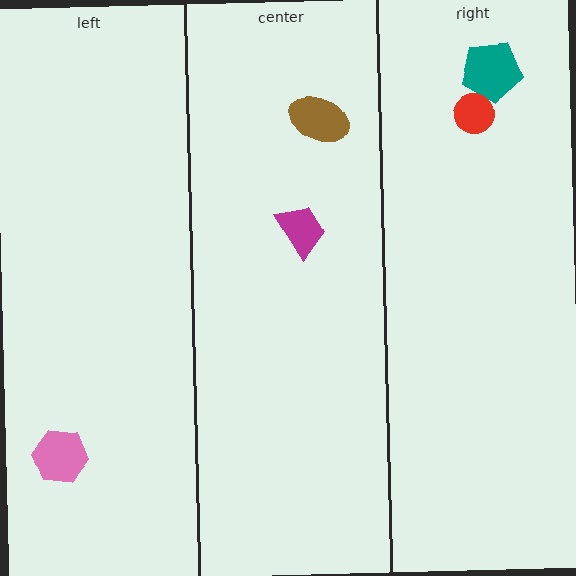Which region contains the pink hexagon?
The left region.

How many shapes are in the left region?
1.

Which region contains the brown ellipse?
The center region.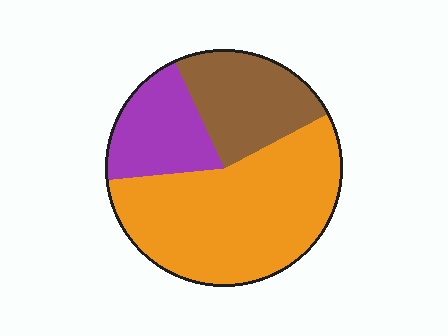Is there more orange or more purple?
Orange.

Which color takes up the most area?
Orange, at roughly 55%.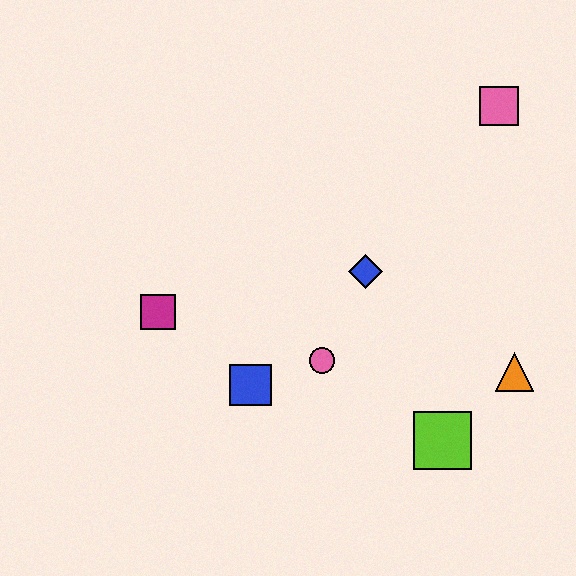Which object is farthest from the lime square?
The pink square is farthest from the lime square.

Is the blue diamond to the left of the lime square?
Yes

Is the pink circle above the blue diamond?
No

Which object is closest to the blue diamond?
The pink circle is closest to the blue diamond.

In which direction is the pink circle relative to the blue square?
The pink circle is to the right of the blue square.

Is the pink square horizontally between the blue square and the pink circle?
No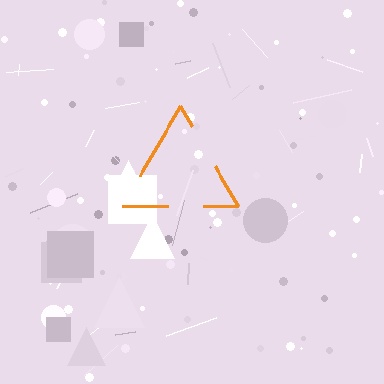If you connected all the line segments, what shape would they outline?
They would outline a triangle.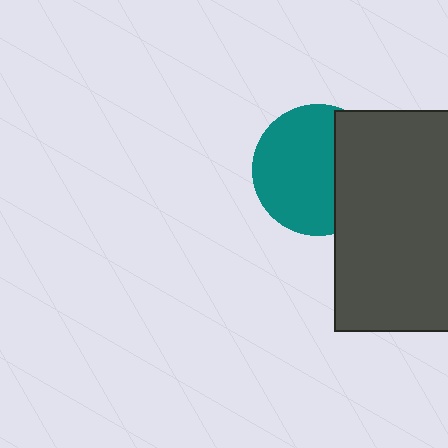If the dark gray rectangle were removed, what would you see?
You would see the complete teal circle.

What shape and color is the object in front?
The object in front is a dark gray rectangle.